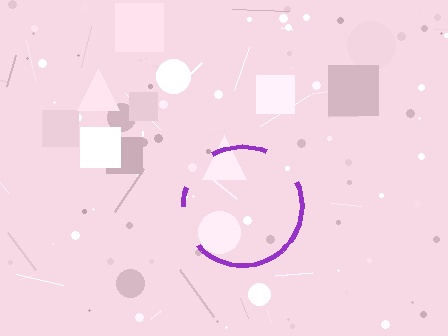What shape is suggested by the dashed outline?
The dashed outline suggests a circle.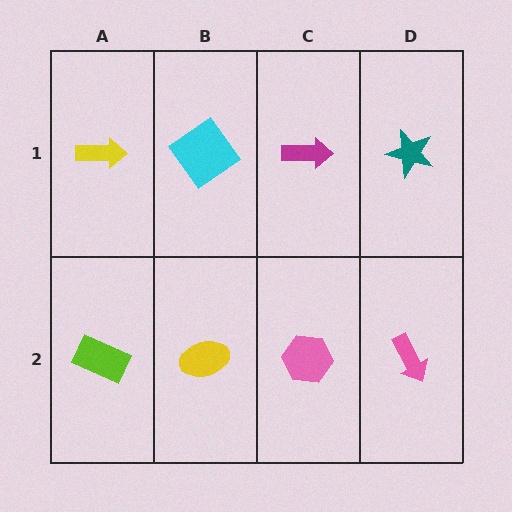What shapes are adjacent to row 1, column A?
A lime rectangle (row 2, column A), a cyan diamond (row 1, column B).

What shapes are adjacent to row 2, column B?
A cyan diamond (row 1, column B), a lime rectangle (row 2, column A), a pink hexagon (row 2, column C).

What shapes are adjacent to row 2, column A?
A yellow arrow (row 1, column A), a yellow ellipse (row 2, column B).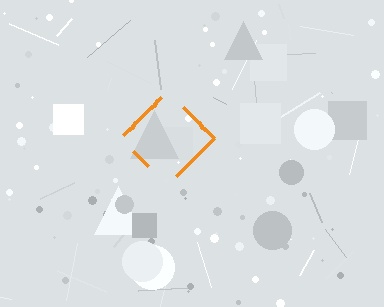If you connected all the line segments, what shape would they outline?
They would outline a diamond.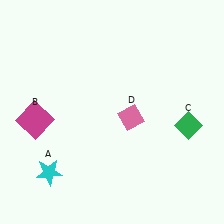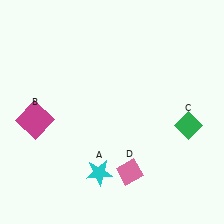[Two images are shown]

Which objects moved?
The objects that moved are: the cyan star (A), the pink diamond (D).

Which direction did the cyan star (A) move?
The cyan star (A) moved right.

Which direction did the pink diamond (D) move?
The pink diamond (D) moved down.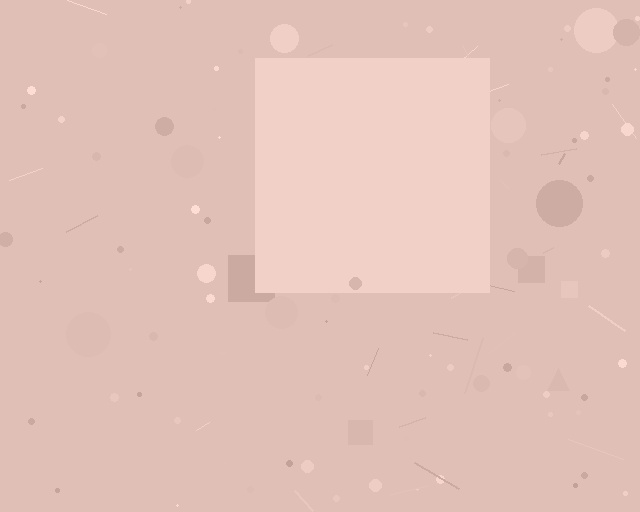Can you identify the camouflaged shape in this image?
The camouflaged shape is a square.